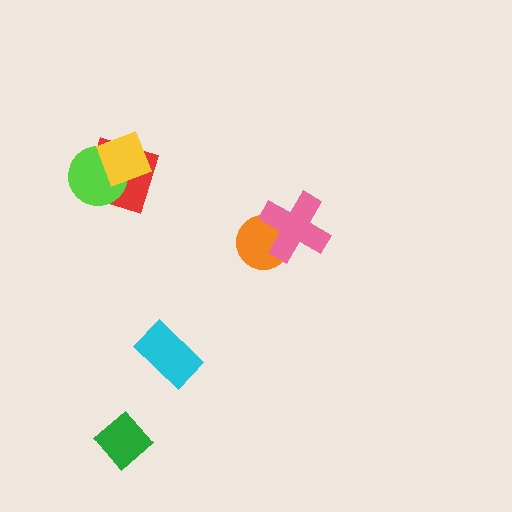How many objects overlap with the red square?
2 objects overlap with the red square.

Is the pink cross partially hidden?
No, no other shape covers it.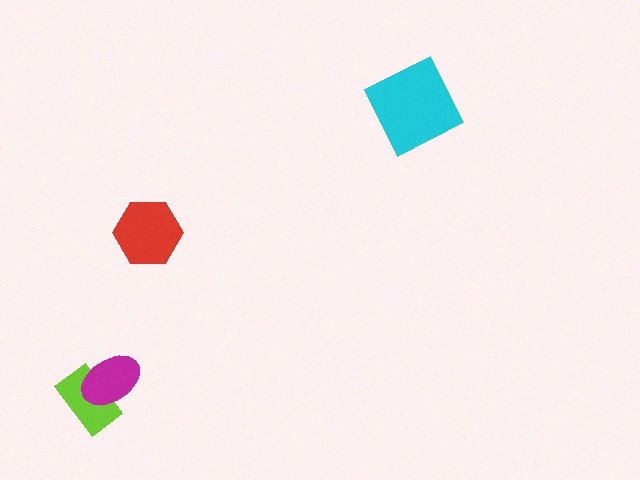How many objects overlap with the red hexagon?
0 objects overlap with the red hexagon.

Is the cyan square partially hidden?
No, no other shape covers it.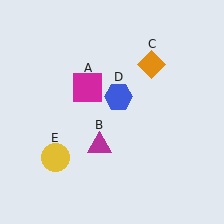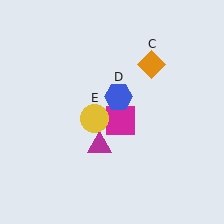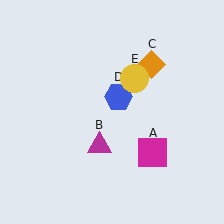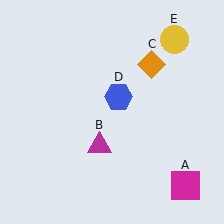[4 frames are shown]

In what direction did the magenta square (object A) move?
The magenta square (object A) moved down and to the right.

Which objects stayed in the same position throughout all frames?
Magenta triangle (object B) and orange diamond (object C) and blue hexagon (object D) remained stationary.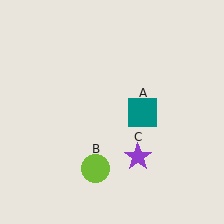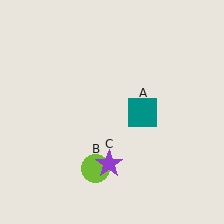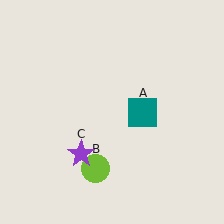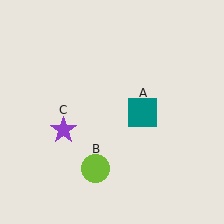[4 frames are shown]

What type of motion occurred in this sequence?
The purple star (object C) rotated clockwise around the center of the scene.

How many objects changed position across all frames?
1 object changed position: purple star (object C).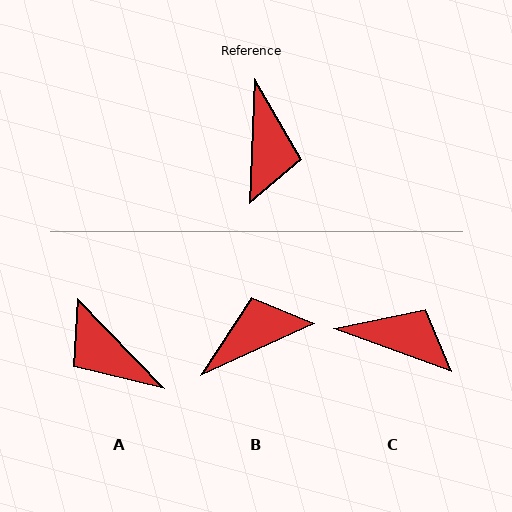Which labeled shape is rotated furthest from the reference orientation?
A, about 134 degrees away.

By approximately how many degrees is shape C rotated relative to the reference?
Approximately 72 degrees counter-clockwise.